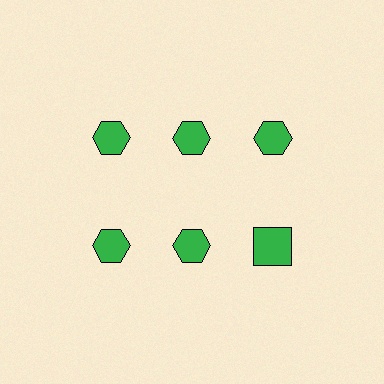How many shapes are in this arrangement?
There are 6 shapes arranged in a grid pattern.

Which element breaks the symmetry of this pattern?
The green square in the second row, center column breaks the symmetry. All other shapes are green hexagons.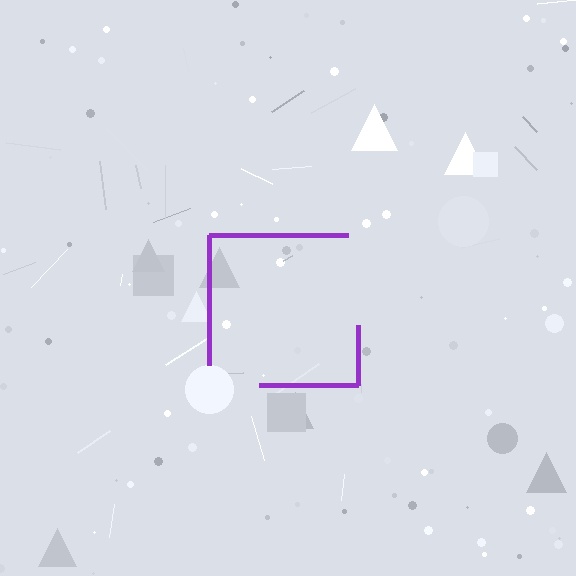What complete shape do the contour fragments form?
The contour fragments form a square.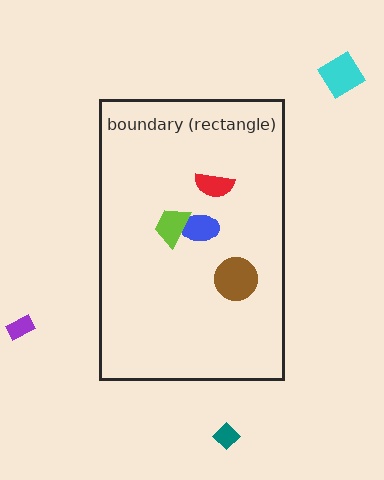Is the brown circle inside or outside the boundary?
Inside.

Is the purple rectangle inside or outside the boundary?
Outside.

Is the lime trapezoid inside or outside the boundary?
Inside.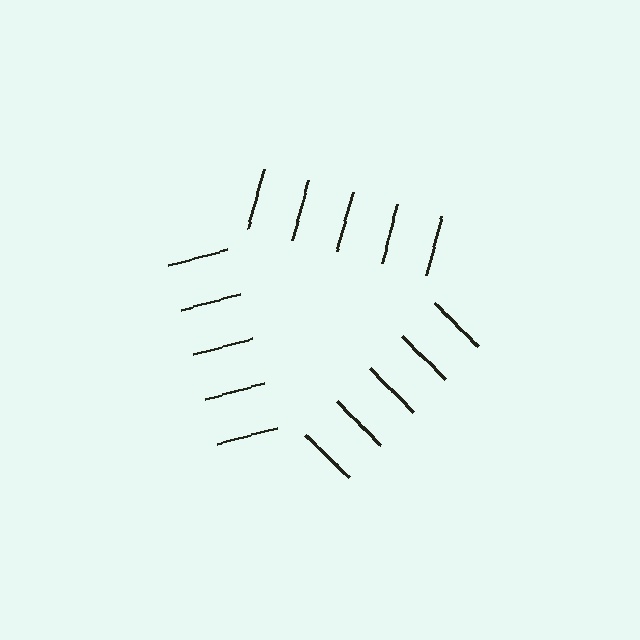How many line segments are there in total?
15 — 5 along each of the 3 edges.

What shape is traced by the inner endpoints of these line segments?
An illusory triangle — the line segments terminate on its edges but no continuous stroke is drawn.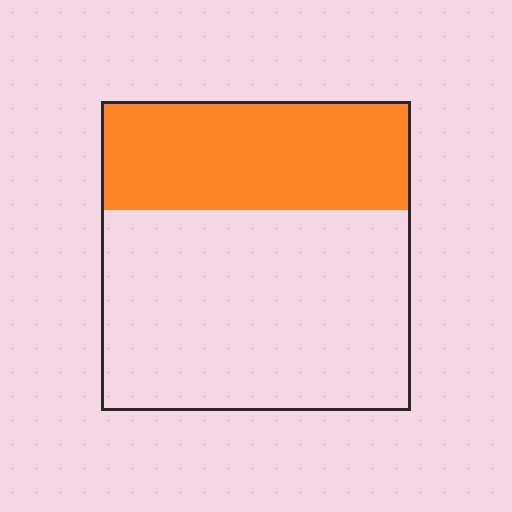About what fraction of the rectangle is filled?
About one third (1/3).